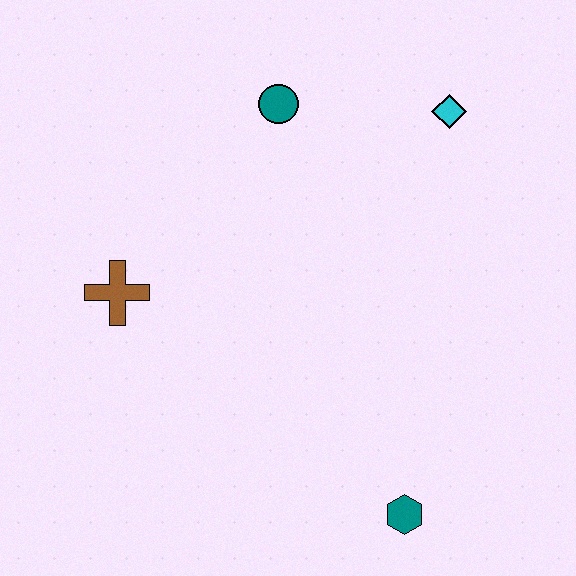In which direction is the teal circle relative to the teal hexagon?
The teal circle is above the teal hexagon.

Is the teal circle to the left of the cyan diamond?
Yes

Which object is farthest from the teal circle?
The teal hexagon is farthest from the teal circle.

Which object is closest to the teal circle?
The cyan diamond is closest to the teal circle.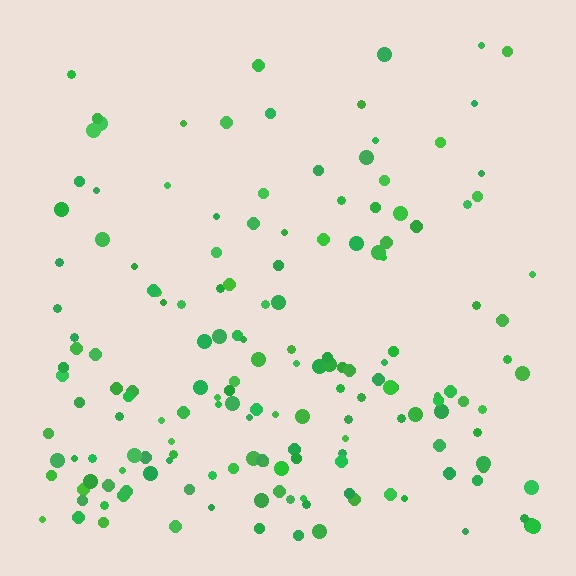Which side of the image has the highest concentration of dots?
The bottom.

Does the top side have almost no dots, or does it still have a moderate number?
Still a moderate number, just noticeably fewer than the bottom.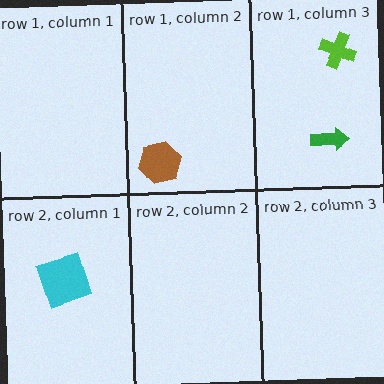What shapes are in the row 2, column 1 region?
The cyan square.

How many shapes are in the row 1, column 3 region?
2.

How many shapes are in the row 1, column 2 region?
1.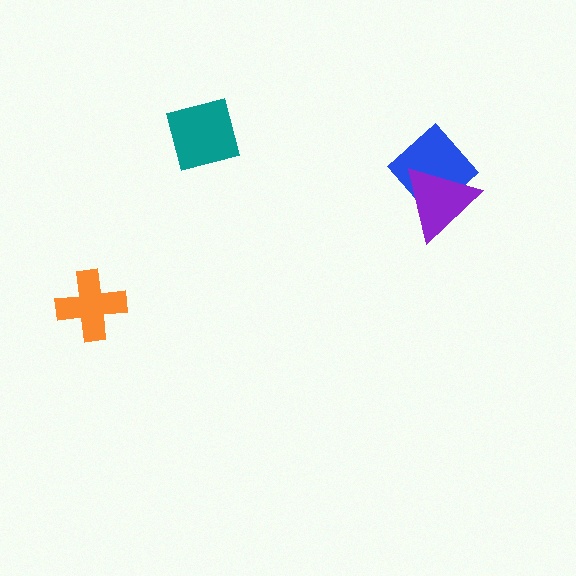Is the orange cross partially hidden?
No, no other shape covers it.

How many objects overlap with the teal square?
0 objects overlap with the teal square.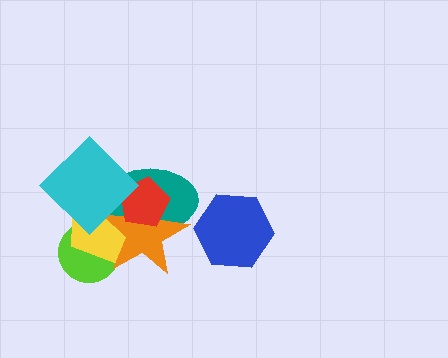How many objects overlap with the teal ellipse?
4 objects overlap with the teal ellipse.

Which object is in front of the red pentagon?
The cyan diamond is in front of the red pentagon.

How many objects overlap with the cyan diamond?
5 objects overlap with the cyan diamond.